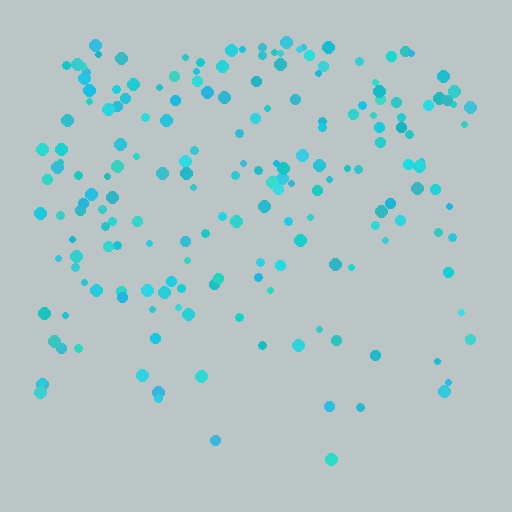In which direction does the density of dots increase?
From bottom to top, with the top side densest.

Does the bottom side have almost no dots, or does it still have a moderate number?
Still a moderate number, just noticeably fewer than the top.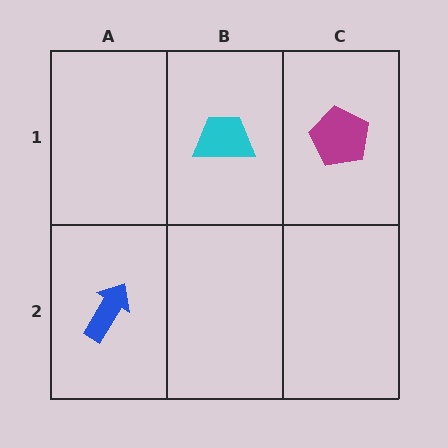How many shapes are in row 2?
1 shape.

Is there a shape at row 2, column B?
No, that cell is empty.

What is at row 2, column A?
A blue arrow.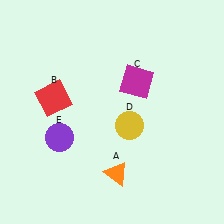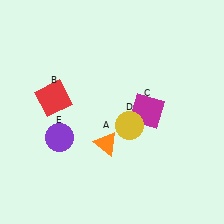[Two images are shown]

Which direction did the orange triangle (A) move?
The orange triangle (A) moved up.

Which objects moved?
The objects that moved are: the orange triangle (A), the magenta square (C).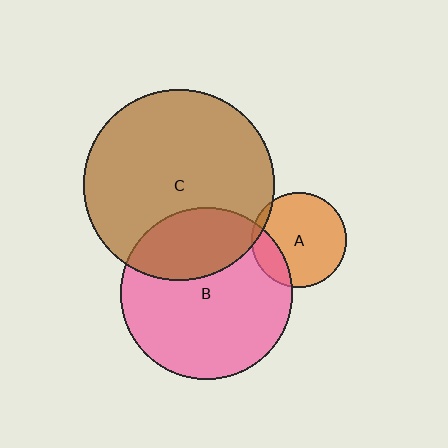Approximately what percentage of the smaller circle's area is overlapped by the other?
Approximately 30%.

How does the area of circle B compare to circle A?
Approximately 3.3 times.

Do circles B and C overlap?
Yes.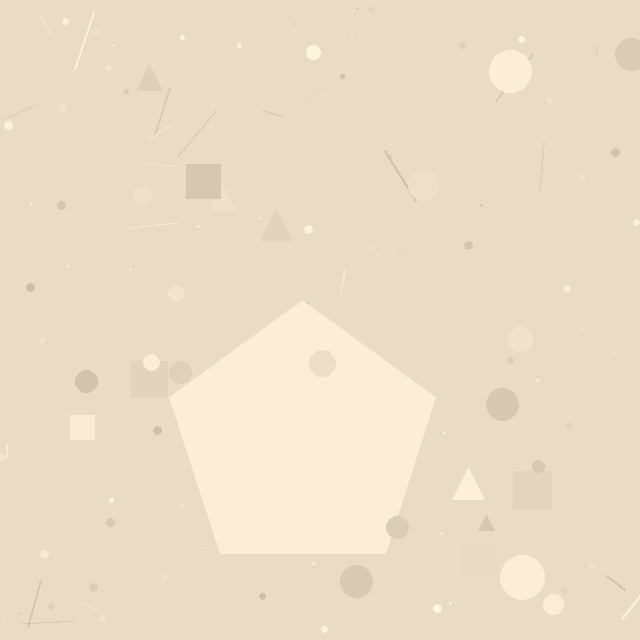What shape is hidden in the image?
A pentagon is hidden in the image.